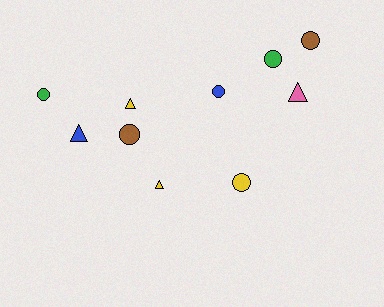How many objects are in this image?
There are 10 objects.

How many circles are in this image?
There are 6 circles.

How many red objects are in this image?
There are no red objects.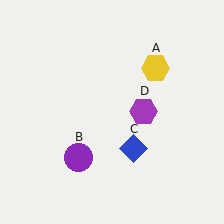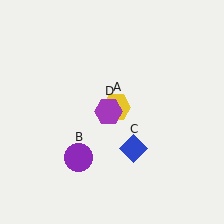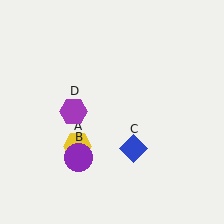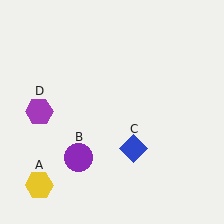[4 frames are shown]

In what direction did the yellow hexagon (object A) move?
The yellow hexagon (object A) moved down and to the left.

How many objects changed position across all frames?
2 objects changed position: yellow hexagon (object A), purple hexagon (object D).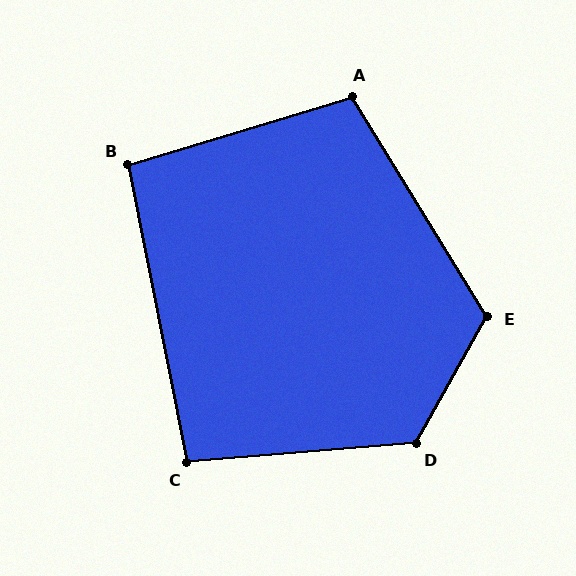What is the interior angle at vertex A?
Approximately 105 degrees (obtuse).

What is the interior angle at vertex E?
Approximately 119 degrees (obtuse).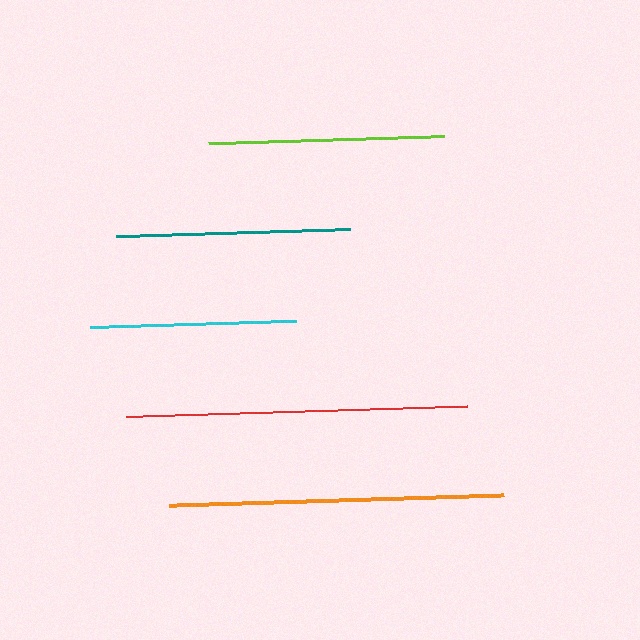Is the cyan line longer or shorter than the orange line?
The orange line is longer than the cyan line.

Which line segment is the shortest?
The cyan line is the shortest at approximately 205 pixels.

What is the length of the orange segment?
The orange segment is approximately 334 pixels long.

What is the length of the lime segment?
The lime segment is approximately 236 pixels long.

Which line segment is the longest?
The red line is the longest at approximately 341 pixels.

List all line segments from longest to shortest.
From longest to shortest: red, orange, lime, teal, cyan.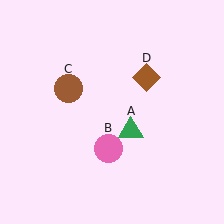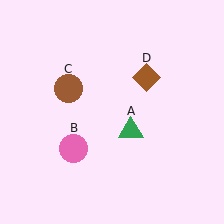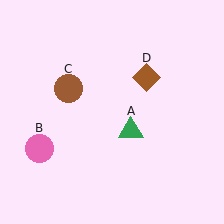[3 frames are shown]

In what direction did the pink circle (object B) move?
The pink circle (object B) moved left.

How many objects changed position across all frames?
1 object changed position: pink circle (object B).